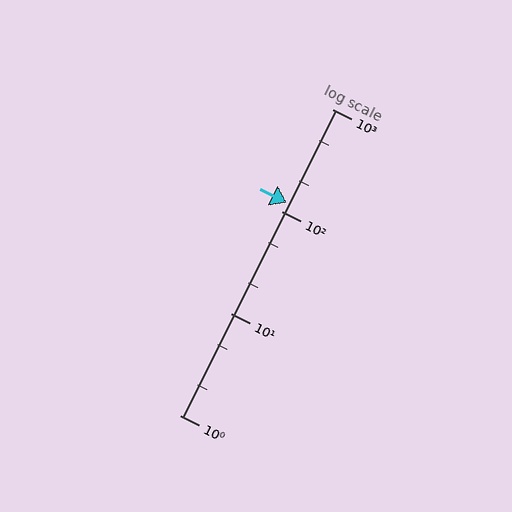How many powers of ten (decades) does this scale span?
The scale spans 3 decades, from 1 to 1000.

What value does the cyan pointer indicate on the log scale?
The pointer indicates approximately 120.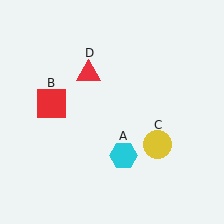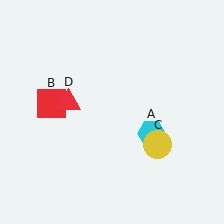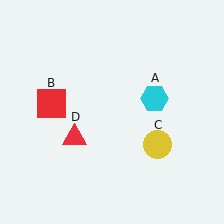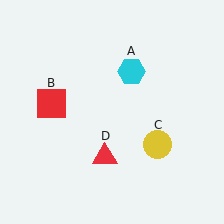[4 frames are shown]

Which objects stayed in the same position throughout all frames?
Red square (object B) and yellow circle (object C) remained stationary.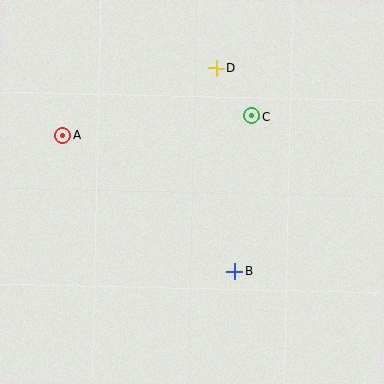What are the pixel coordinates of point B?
Point B is at (235, 271).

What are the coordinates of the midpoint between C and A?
The midpoint between C and A is at (157, 126).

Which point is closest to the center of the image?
Point B at (235, 271) is closest to the center.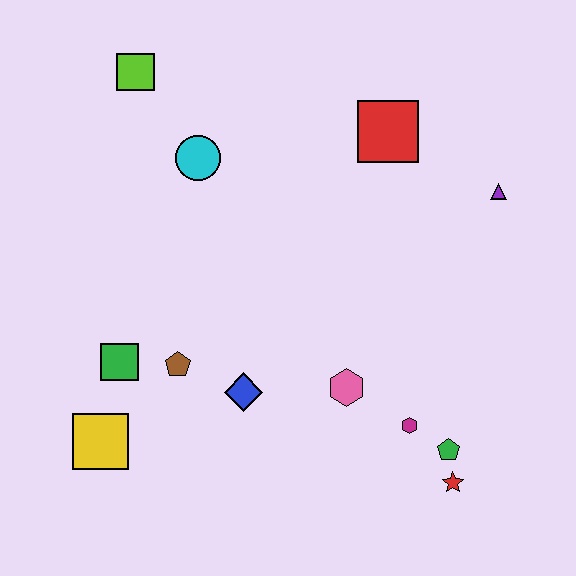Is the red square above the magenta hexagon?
Yes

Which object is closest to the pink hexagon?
The magenta hexagon is closest to the pink hexagon.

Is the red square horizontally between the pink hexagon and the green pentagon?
Yes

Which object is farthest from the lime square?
The red star is farthest from the lime square.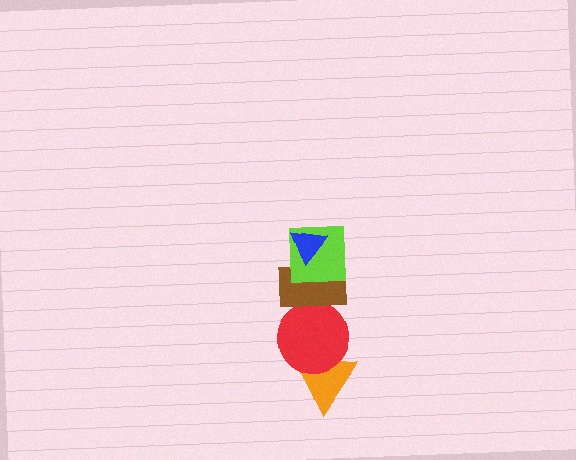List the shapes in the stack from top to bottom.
From top to bottom: the blue triangle, the lime square, the brown rectangle, the red circle, the orange triangle.